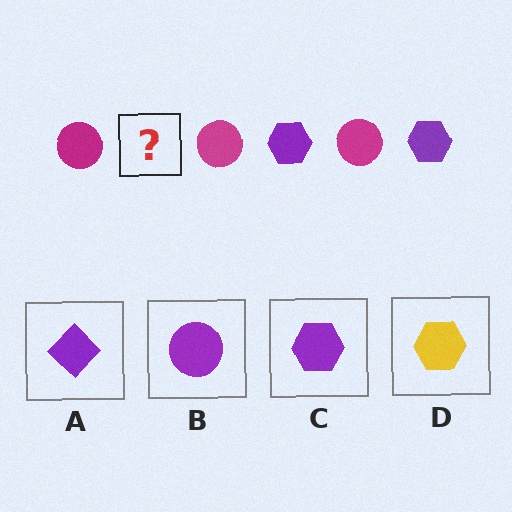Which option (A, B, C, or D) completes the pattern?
C.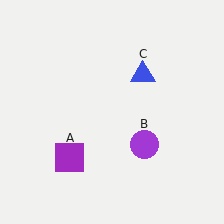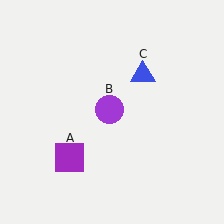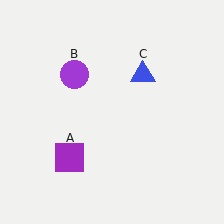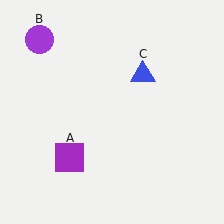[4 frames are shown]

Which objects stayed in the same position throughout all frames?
Purple square (object A) and blue triangle (object C) remained stationary.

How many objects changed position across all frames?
1 object changed position: purple circle (object B).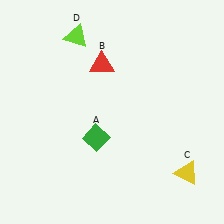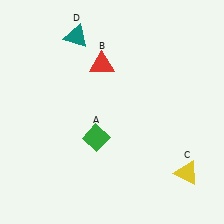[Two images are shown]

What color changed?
The triangle (D) changed from lime in Image 1 to teal in Image 2.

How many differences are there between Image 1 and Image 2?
There is 1 difference between the two images.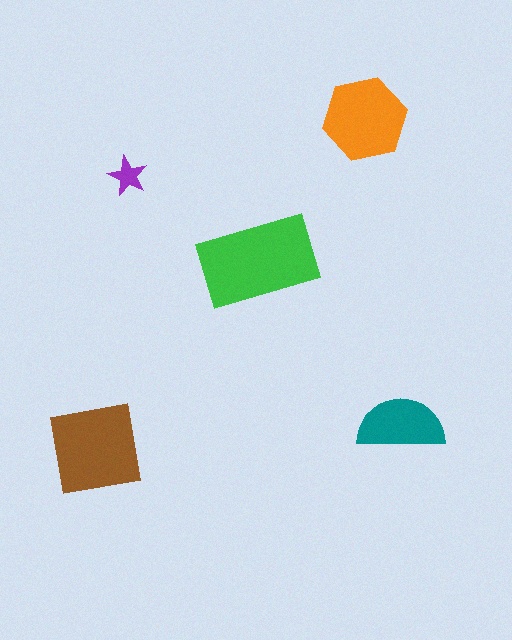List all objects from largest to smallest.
The green rectangle, the brown square, the orange hexagon, the teal semicircle, the purple star.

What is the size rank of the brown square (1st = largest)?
2nd.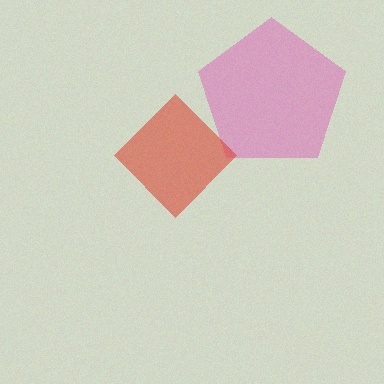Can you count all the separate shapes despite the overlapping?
Yes, there are 2 separate shapes.